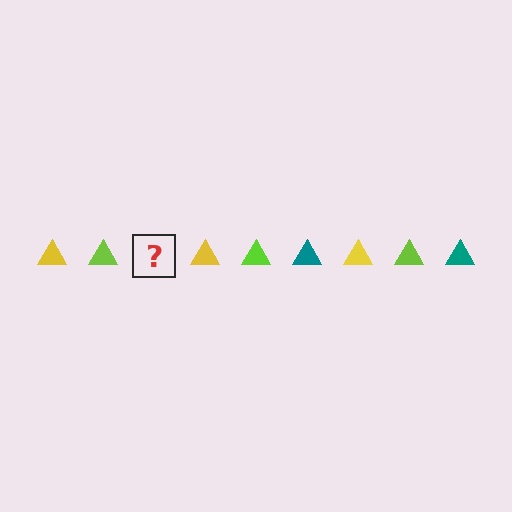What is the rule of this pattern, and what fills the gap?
The rule is that the pattern cycles through yellow, lime, teal triangles. The gap should be filled with a teal triangle.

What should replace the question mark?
The question mark should be replaced with a teal triangle.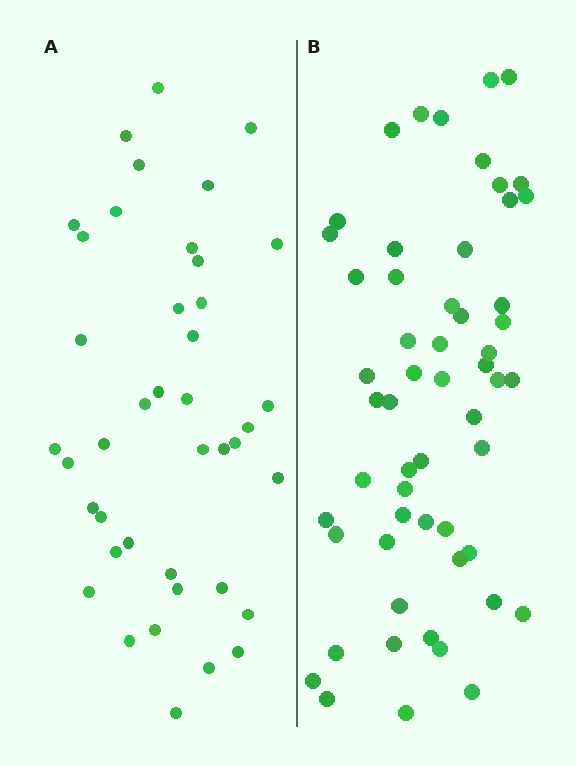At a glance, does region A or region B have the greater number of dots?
Region B (the right region) has more dots.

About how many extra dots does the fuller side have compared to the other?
Region B has approximately 15 more dots than region A.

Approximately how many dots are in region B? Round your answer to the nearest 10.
About 60 dots. (The exact count is 56, which rounds to 60.)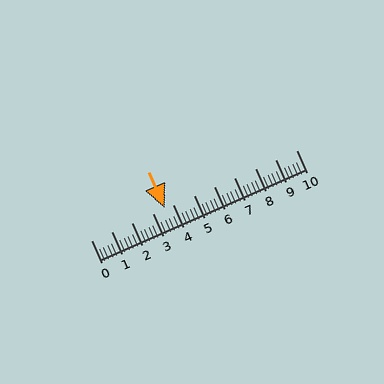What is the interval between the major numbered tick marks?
The major tick marks are spaced 1 units apart.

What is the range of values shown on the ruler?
The ruler shows values from 0 to 10.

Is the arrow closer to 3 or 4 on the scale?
The arrow is closer to 4.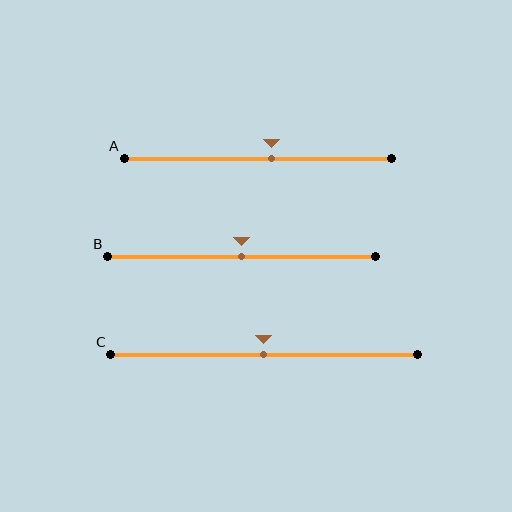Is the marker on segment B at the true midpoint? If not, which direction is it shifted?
Yes, the marker on segment B is at the true midpoint.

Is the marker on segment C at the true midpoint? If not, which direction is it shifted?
Yes, the marker on segment C is at the true midpoint.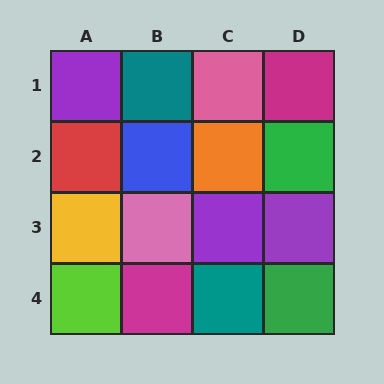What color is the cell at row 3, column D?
Purple.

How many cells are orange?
1 cell is orange.